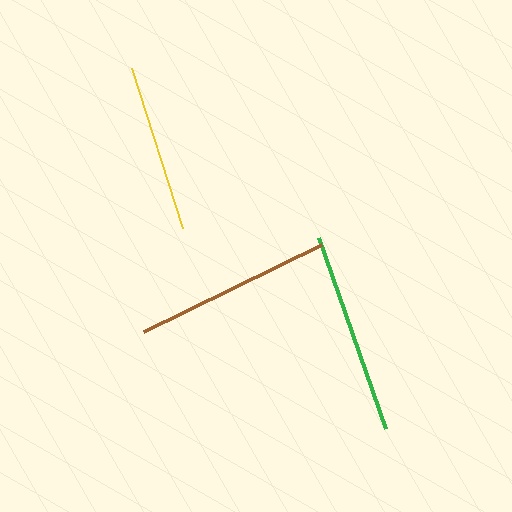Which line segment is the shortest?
The yellow line is the shortest at approximately 168 pixels.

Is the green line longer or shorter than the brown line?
The green line is longer than the brown line.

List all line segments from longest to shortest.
From longest to shortest: green, brown, yellow.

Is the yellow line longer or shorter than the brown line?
The brown line is longer than the yellow line.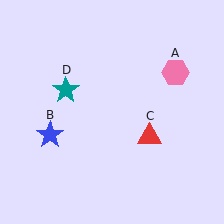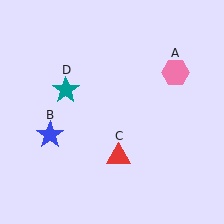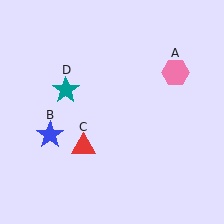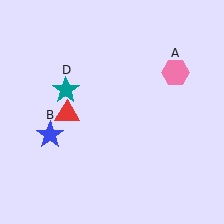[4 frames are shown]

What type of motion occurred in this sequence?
The red triangle (object C) rotated clockwise around the center of the scene.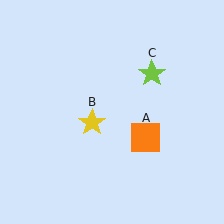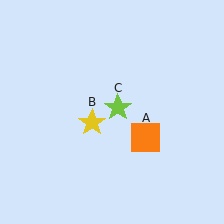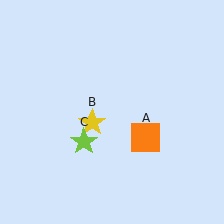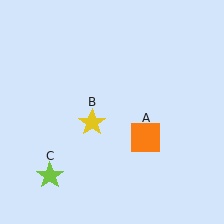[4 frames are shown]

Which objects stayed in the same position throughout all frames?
Orange square (object A) and yellow star (object B) remained stationary.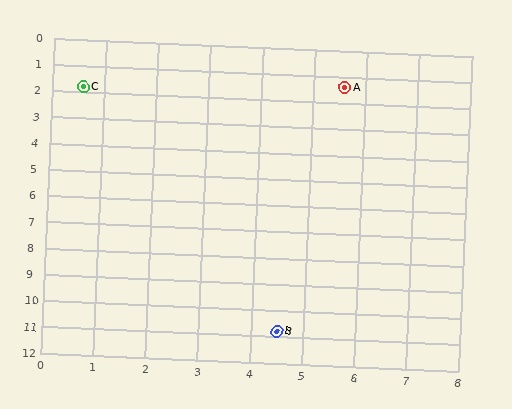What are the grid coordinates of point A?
Point A is at approximately (5.6, 1.4).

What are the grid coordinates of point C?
Point C is at approximately (0.6, 1.8).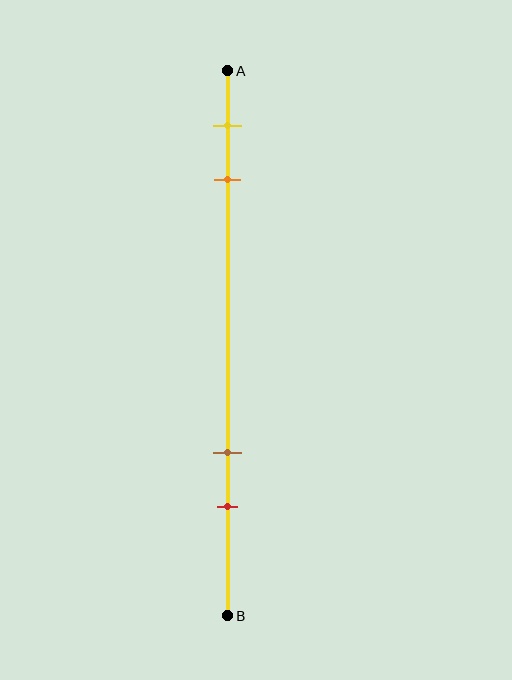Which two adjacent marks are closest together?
The yellow and orange marks are the closest adjacent pair.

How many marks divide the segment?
There are 4 marks dividing the segment.